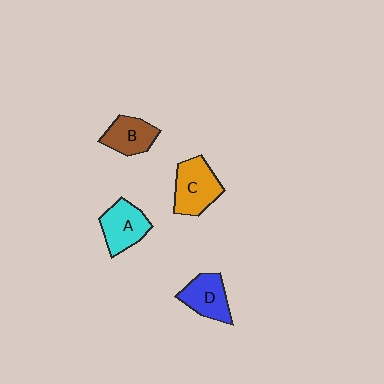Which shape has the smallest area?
Shape B (brown).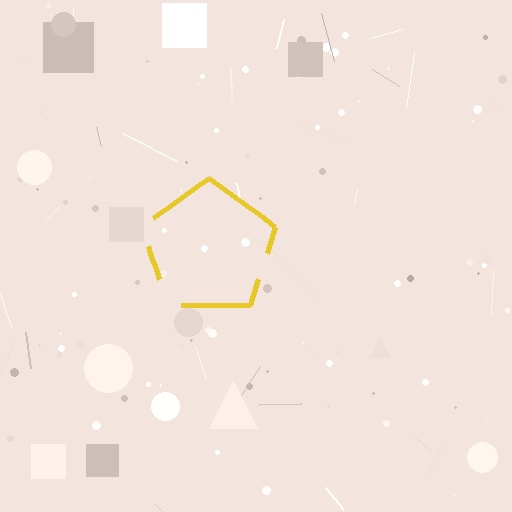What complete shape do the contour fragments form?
The contour fragments form a pentagon.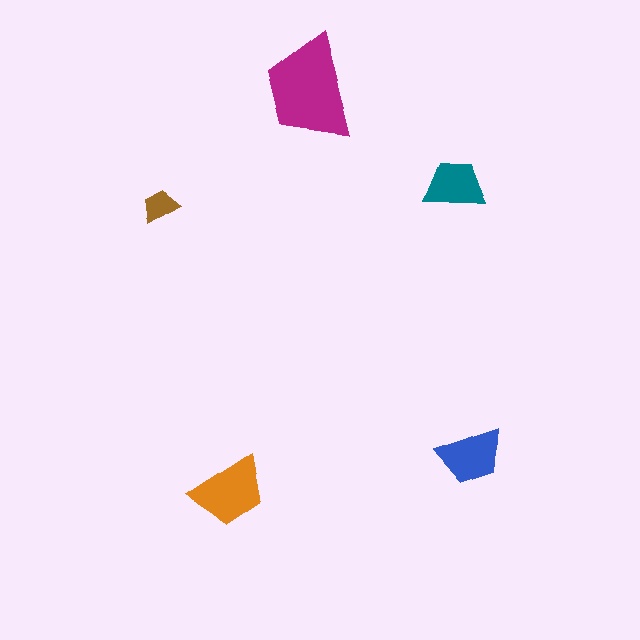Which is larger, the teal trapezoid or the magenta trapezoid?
The magenta one.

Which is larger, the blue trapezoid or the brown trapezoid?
The blue one.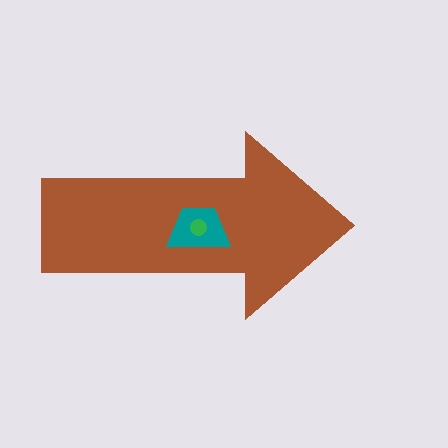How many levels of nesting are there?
3.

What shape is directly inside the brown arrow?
The teal trapezoid.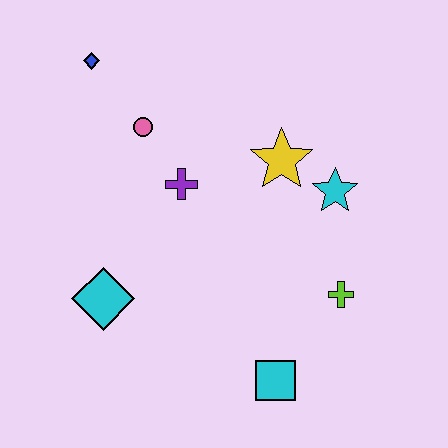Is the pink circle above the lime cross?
Yes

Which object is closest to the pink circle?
The purple cross is closest to the pink circle.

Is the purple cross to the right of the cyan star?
No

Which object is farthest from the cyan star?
The blue diamond is farthest from the cyan star.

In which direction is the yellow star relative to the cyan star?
The yellow star is to the left of the cyan star.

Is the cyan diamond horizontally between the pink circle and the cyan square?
No